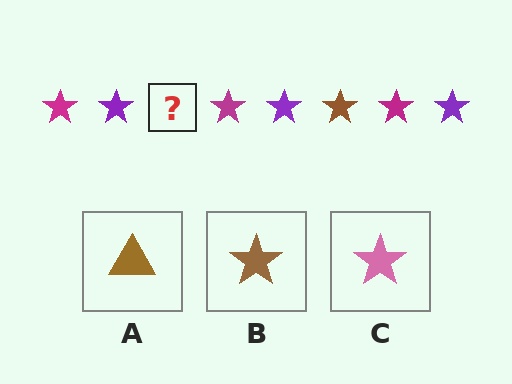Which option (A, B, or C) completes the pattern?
B.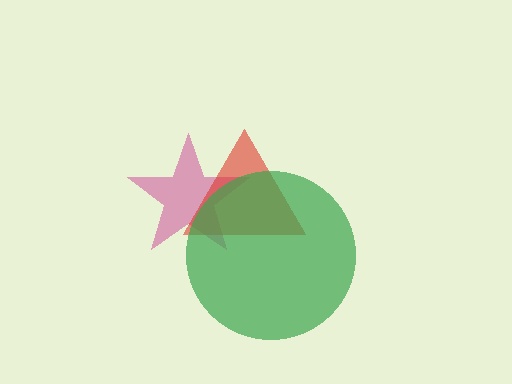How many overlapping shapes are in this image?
There are 3 overlapping shapes in the image.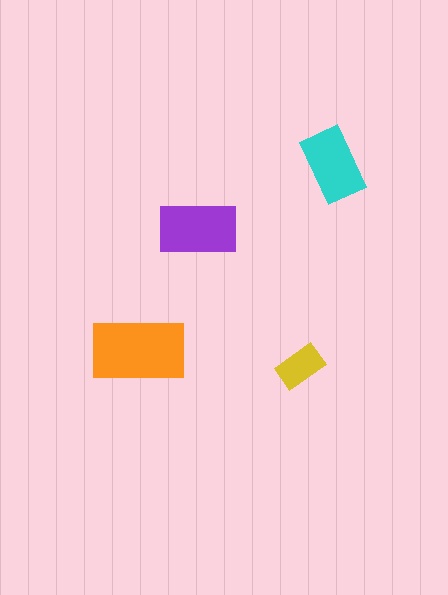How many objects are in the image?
There are 4 objects in the image.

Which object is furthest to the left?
The orange rectangle is leftmost.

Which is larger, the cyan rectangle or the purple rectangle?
The purple one.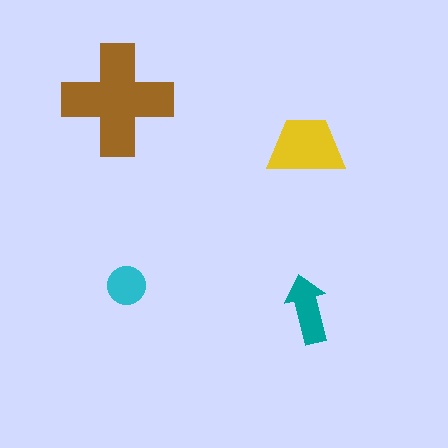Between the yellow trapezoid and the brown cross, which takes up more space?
The brown cross.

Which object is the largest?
The brown cross.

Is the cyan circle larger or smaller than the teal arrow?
Smaller.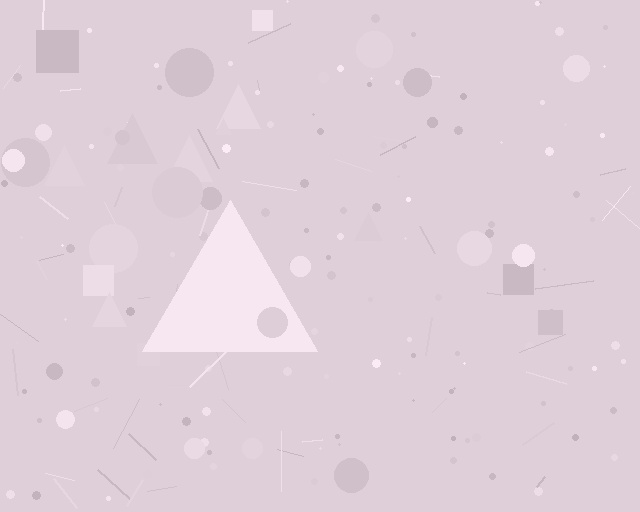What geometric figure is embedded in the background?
A triangle is embedded in the background.